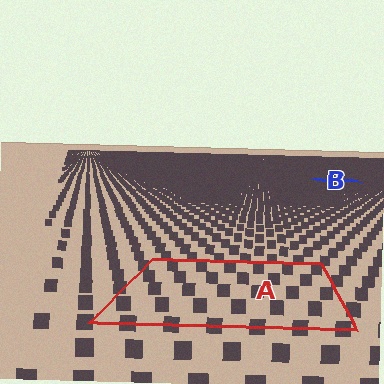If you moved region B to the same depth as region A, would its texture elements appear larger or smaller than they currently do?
They would appear larger. At a closer depth, the same texture elements are projected at a bigger on-screen size.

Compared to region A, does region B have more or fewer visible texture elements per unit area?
Region B has more texture elements per unit area — they are packed more densely because it is farther away.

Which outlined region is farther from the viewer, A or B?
Region B is farther from the viewer — the texture elements inside it appear smaller and more densely packed.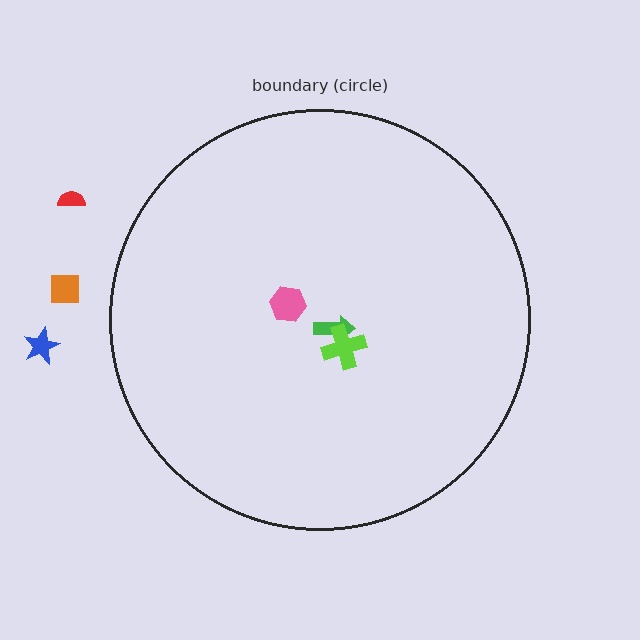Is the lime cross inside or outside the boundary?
Inside.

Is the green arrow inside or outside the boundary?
Inside.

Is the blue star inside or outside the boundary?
Outside.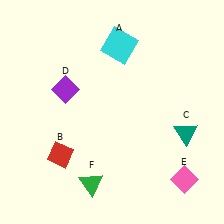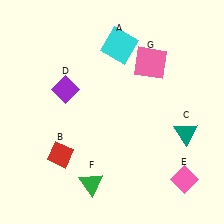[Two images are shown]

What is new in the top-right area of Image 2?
A pink square (G) was added in the top-right area of Image 2.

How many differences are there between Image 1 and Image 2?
There is 1 difference between the two images.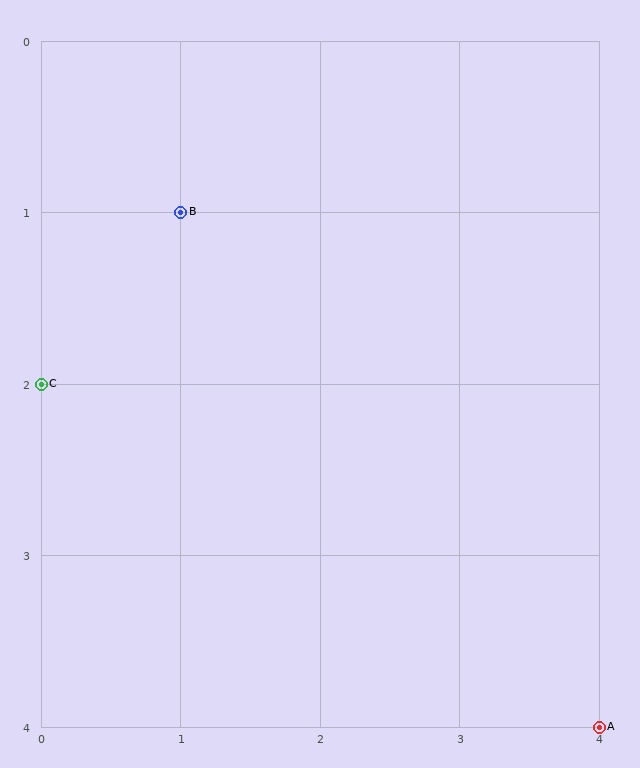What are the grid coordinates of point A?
Point A is at grid coordinates (4, 4).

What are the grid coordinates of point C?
Point C is at grid coordinates (0, 2).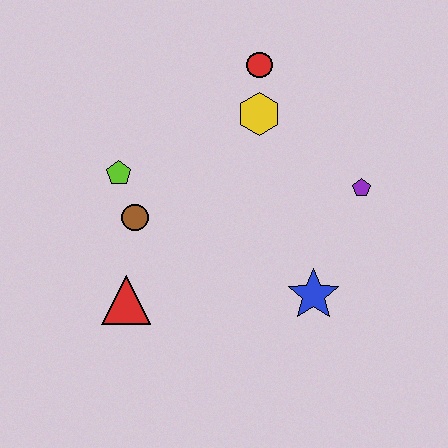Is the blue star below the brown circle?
Yes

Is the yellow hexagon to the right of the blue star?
No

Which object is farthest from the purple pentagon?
The red triangle is farthest from the purple pentagon.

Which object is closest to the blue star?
The purple pentagon is closest to the blue star.